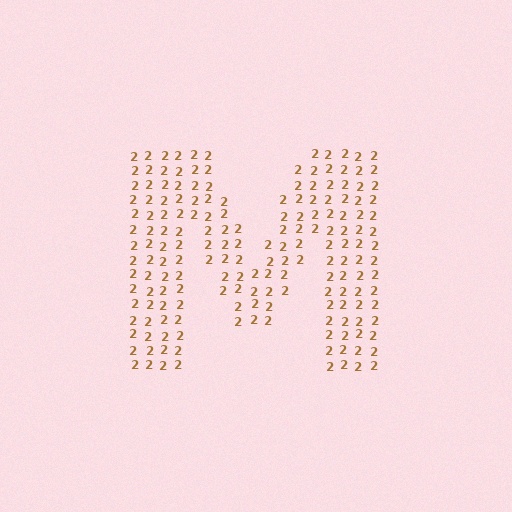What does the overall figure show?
The overall figure shows the letter M.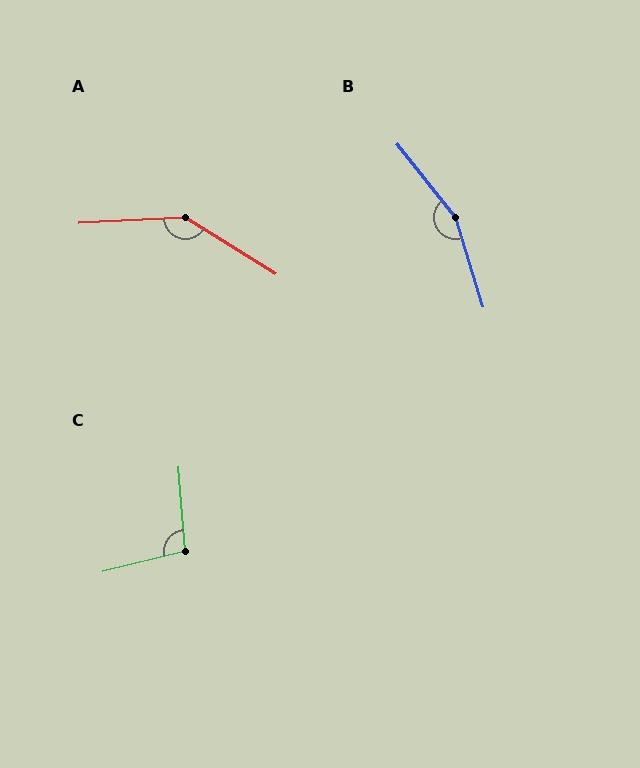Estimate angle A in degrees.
Approximately 145 degrees.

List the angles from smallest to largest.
C (99°), A (145°), B (159°).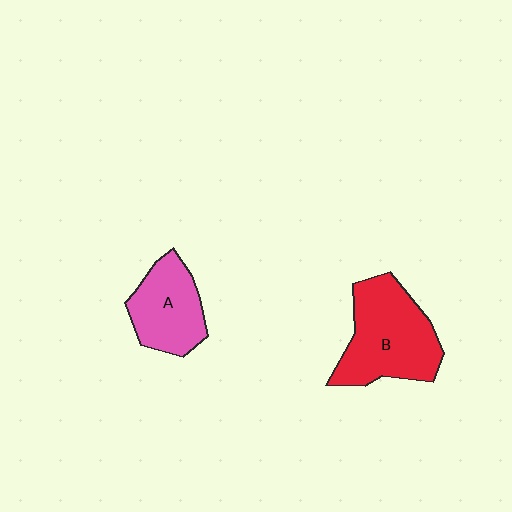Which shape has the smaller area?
Shape A (pink).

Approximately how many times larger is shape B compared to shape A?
Approximately 1.4 times.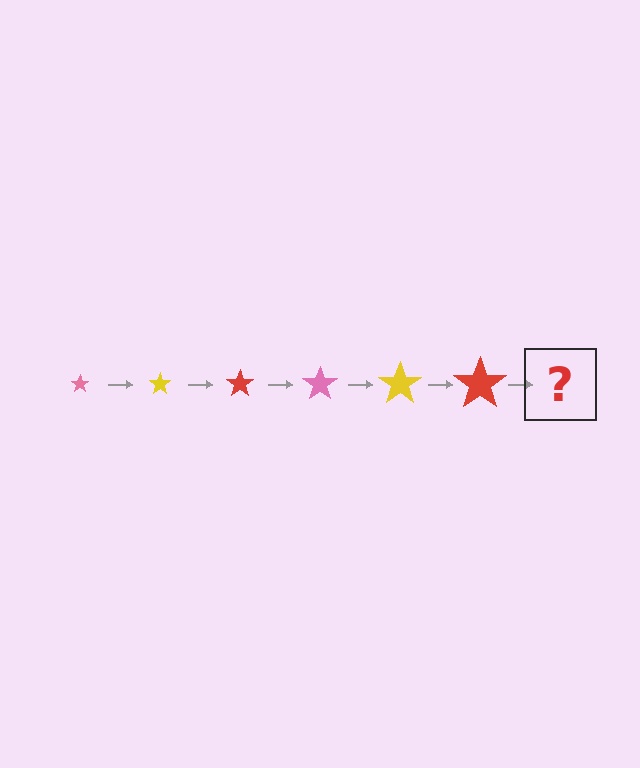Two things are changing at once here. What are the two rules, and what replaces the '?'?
The two rules are that the star grows larger each step and the color cycles through pink, yellow, and red. The '?' should be a pink star, larger than the previous one.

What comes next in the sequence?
The next element should be a pink star, larger than the previous one.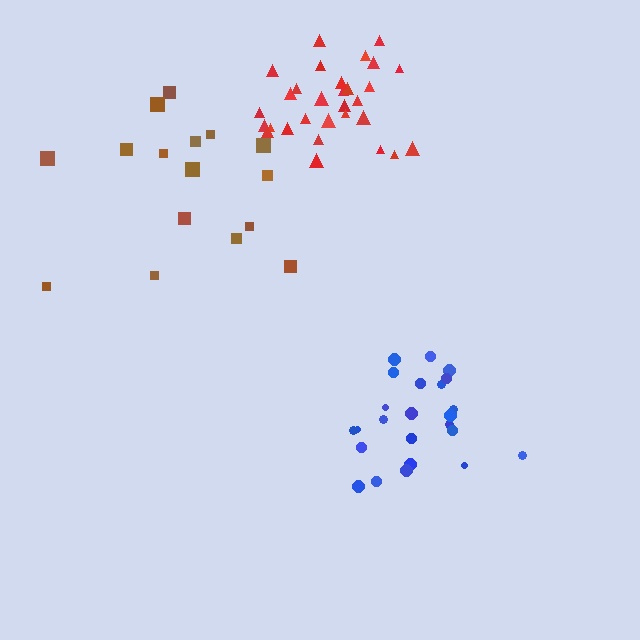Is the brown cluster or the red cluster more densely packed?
Red.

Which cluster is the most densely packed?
Red.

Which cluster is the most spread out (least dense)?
Brown.